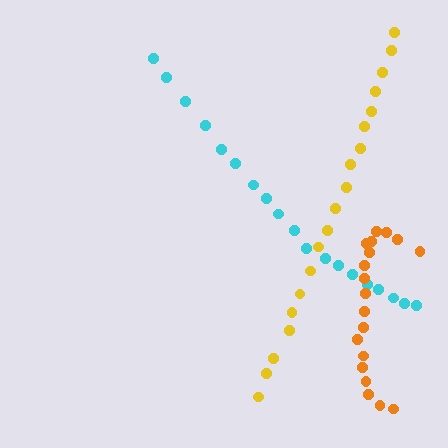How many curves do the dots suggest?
There are 3 distinct paths.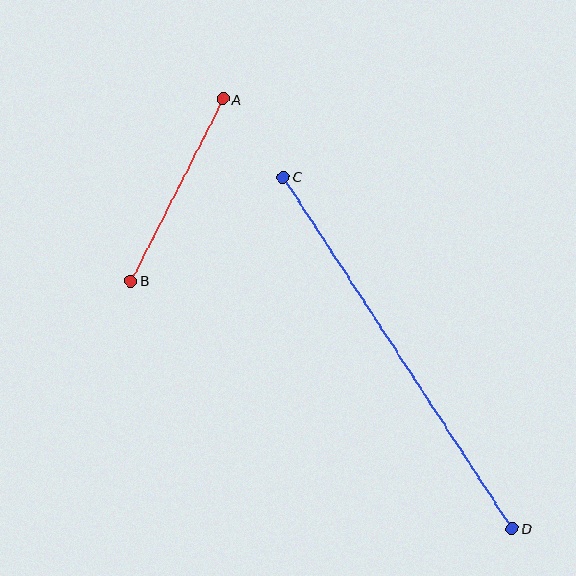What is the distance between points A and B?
The distance is approximately 204 pixels.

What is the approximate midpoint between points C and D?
The midpoint is at approximately (398, 353) pixels.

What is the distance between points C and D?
The distance is approximately 420 pixels.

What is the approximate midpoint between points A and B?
The midpoint is at approximately (177, 190) pixels.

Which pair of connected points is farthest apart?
Points C and D are farthest apart.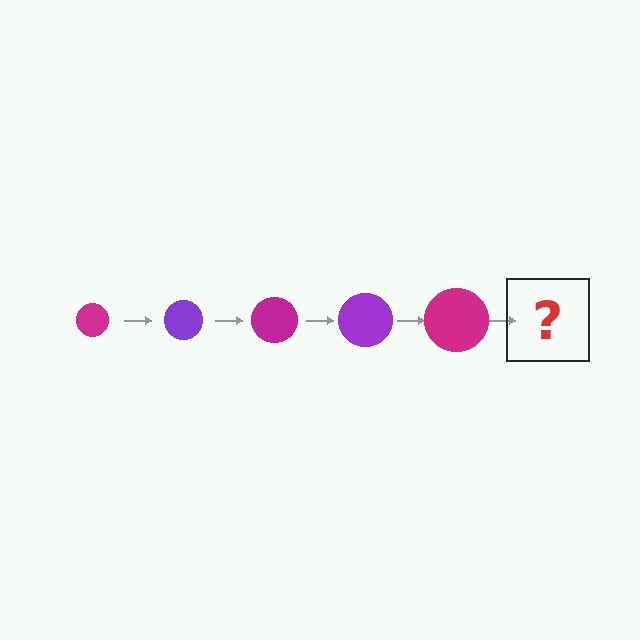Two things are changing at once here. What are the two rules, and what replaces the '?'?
The two rules are that the circle grows larger each step and the color cycles through magenta and purple. The '?' should be a purple circle, larger than the previous one.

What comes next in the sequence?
The next element should be a purple circle, larger than the previous one.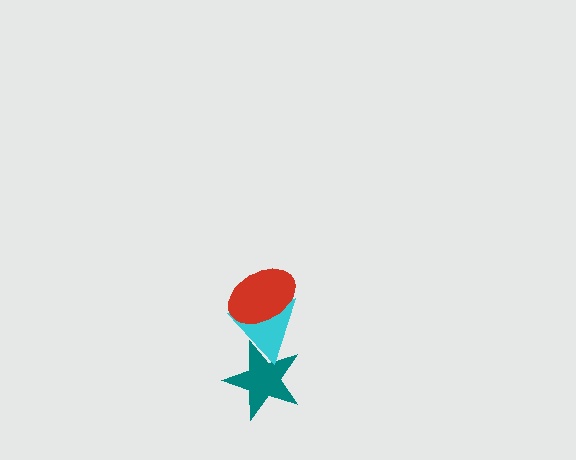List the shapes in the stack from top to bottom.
From top to bottom: the red ellipse, the cyan triangle, the teal star.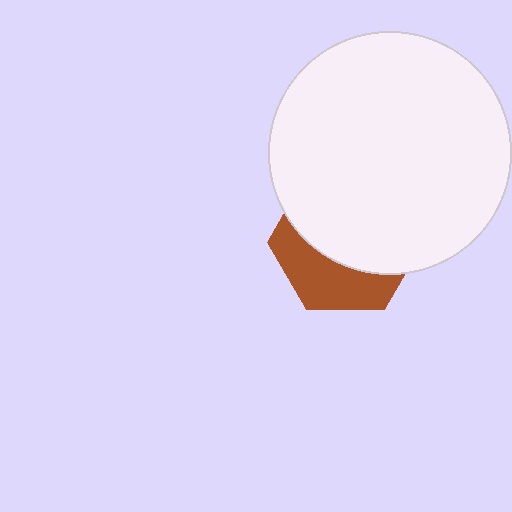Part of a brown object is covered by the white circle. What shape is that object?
It is a hexagon.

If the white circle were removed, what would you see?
You would see the complete brown hexagon.